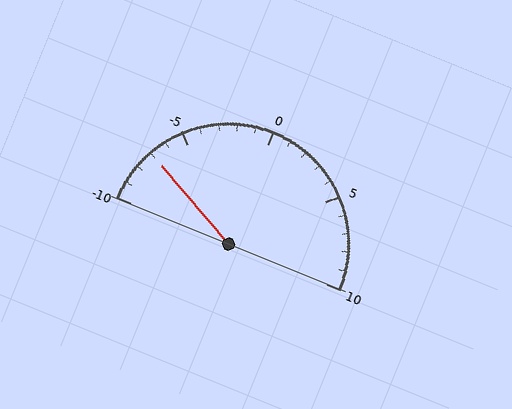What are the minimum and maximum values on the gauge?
The gauge ranges from -10 to 10.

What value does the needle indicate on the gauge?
The needle indicates approximately -7.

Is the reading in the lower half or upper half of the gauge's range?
The reading is in the lower half of the range (-10 to 10).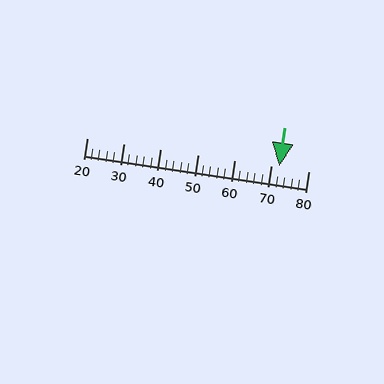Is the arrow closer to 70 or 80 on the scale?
The arrow is closer to 70.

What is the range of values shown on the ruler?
The ruler shows values from 20 to 80.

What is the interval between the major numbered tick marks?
The major tick marks are spaced 10 units apart.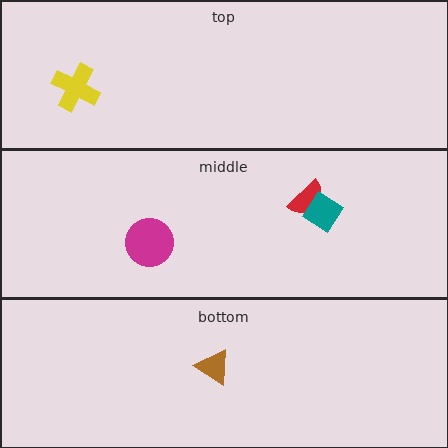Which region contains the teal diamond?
The middle region.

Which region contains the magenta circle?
The middle region.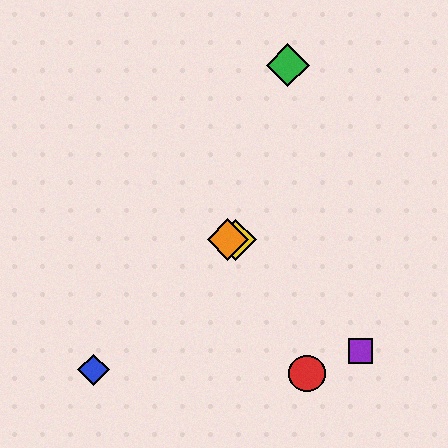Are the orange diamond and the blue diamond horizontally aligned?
No, the orange diamond is at y≈240 and the blue diamond is at y≈370.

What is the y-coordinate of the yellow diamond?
The yellow diamond is at y≈240.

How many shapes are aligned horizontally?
2 shapes (the yellow diamond, the orange diamond) are aligned horizontally.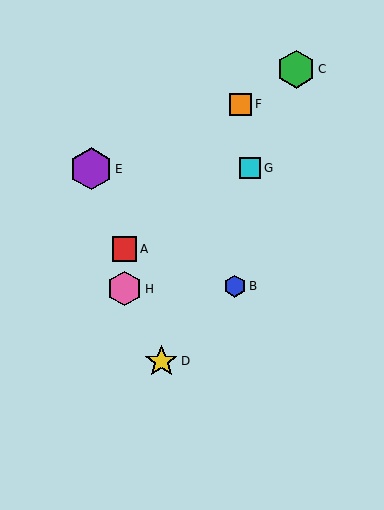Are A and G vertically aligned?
No, A is at x≈125 and G is at x≈250.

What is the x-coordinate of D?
Object D is at x≈161.